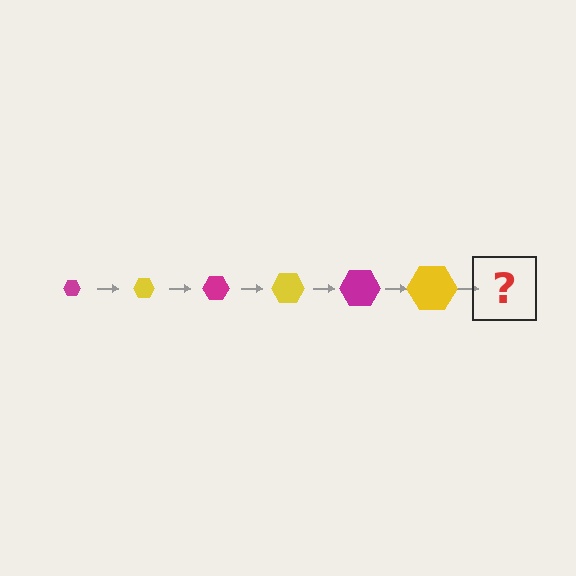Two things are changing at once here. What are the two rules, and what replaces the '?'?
The two rules are that the hexagon grows larger each step and the color cycles through magenta and yellow. The '?' should be a magenta hexagon, larger than the previous one.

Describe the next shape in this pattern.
It should be a magenta hexagon, larger than the previous one.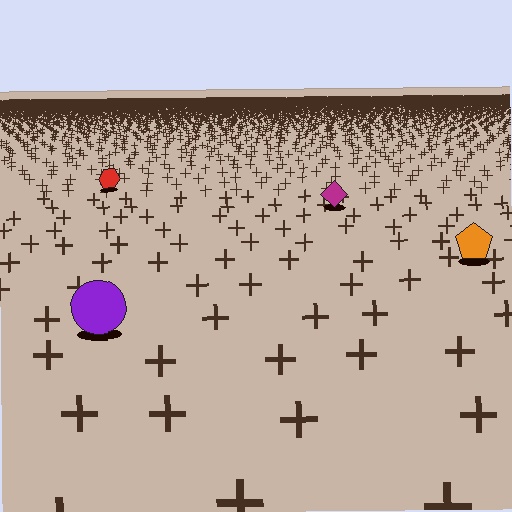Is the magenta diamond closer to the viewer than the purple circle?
No. The purple circle is closer — you can tell from the texture gradient: the ground texture is coarser near it.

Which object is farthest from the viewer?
The red hexagon is farthest from the viewer. It appears smaller and the ground texture around it is denser.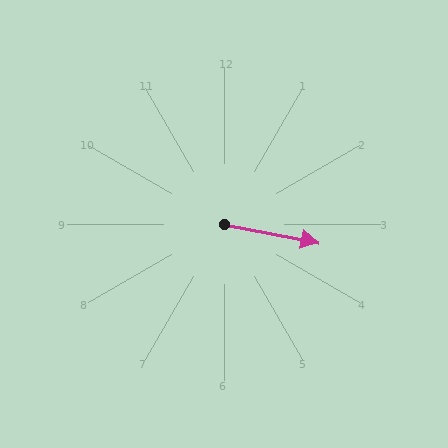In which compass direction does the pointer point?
East.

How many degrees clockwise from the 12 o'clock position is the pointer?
Approximately 101 degrees.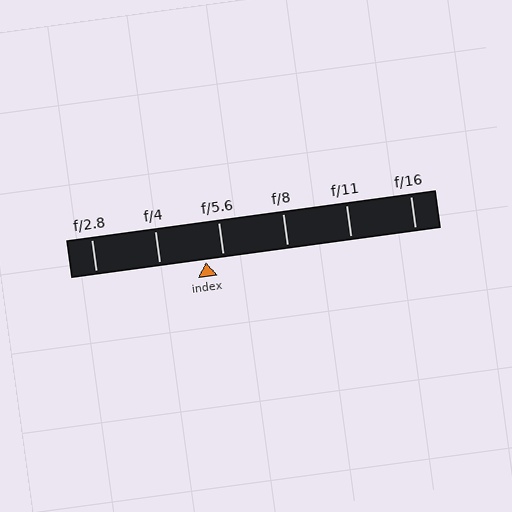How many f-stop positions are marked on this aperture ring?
There are 6 f-stop positions marked.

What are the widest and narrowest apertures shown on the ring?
The widest aperture shown is f/2.8 and the narrowest is f/16.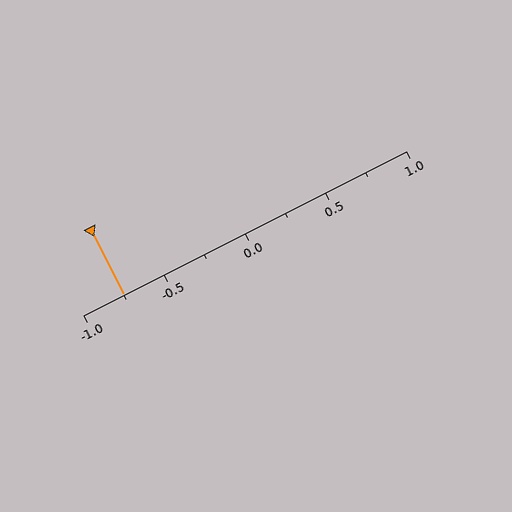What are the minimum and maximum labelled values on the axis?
The axis runs from -1.0 to 1.0.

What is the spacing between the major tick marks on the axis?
The major ticks are spaced 0.5 apart.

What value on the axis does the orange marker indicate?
The marker indicates approximately -0.75.